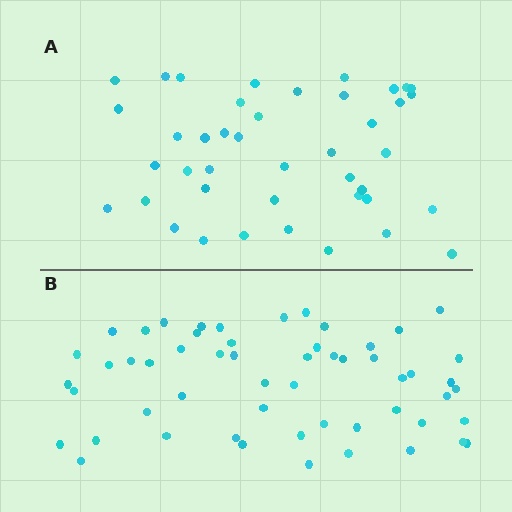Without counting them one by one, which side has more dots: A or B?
Region B (the bottom region) has more dots.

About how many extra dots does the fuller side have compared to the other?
Region B has approximately 15 more dots than region A.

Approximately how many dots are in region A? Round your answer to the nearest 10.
About 40 dots. (The exact count is 42, which rounds to 40.)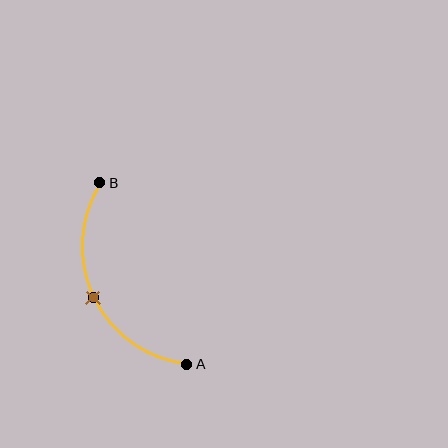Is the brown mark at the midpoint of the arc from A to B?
Yes. The brown mark lies on the arc at equal arc-length from both A and B — it is the arc midpoint.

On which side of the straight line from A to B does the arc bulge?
The arc bulges to the left of the straight line connecting A and B.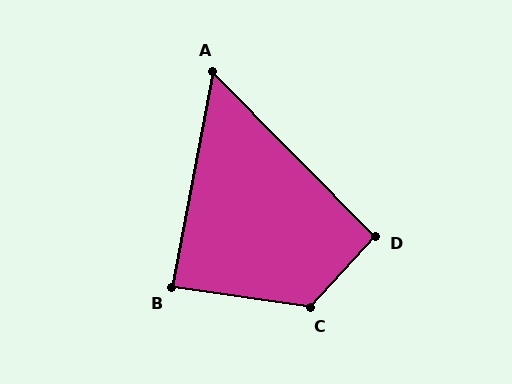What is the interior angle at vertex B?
Approximately 87 degrees (approximately right).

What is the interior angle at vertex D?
Approximately 93 degrees (approximately right).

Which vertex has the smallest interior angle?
A, at approximately 55 degrees.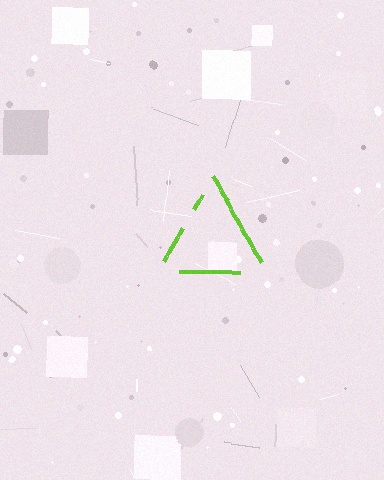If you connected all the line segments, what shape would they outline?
They would outline a triangle.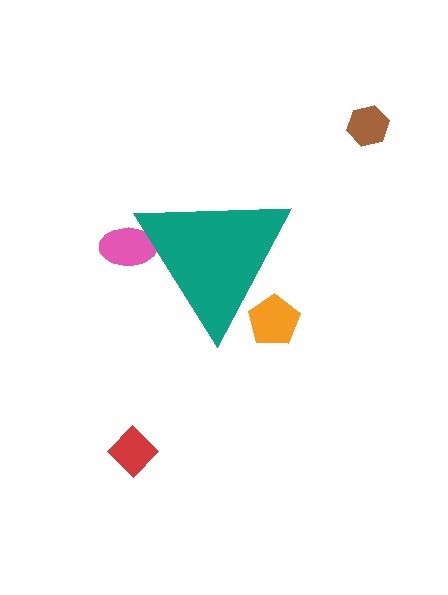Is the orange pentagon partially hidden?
Yes, the orange pentagon is partially hidden behind the teal triangle.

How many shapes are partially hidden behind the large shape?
2 shapes are partially hidden.